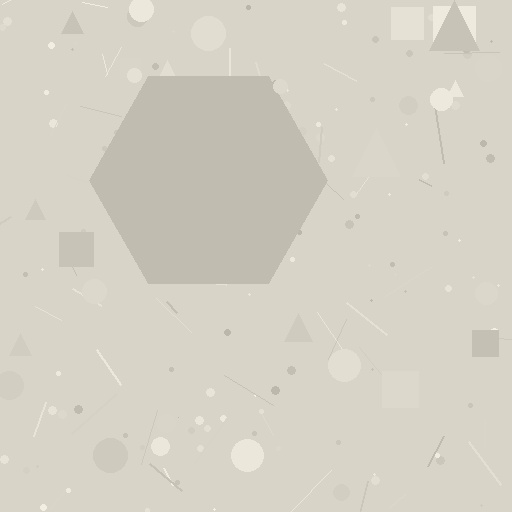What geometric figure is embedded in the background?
A hexagon is embedded in the background.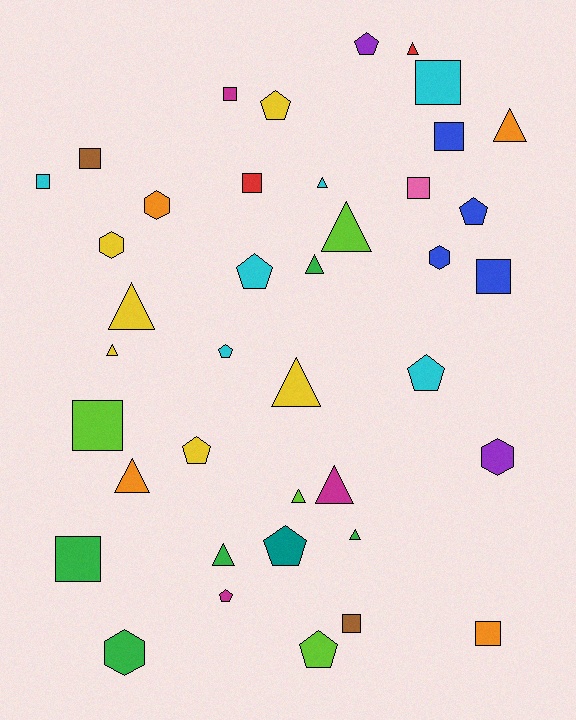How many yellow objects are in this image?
There are 6 yellow objects.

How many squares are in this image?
There are 12 squares.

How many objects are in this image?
There are 40 objects.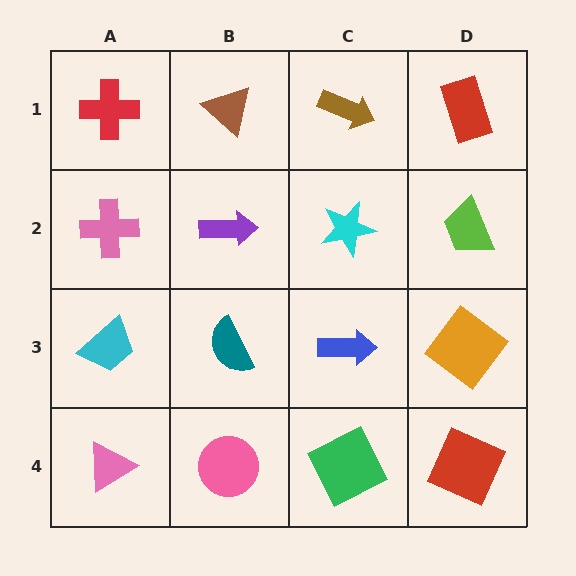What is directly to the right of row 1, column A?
A brown triangle.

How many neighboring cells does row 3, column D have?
3.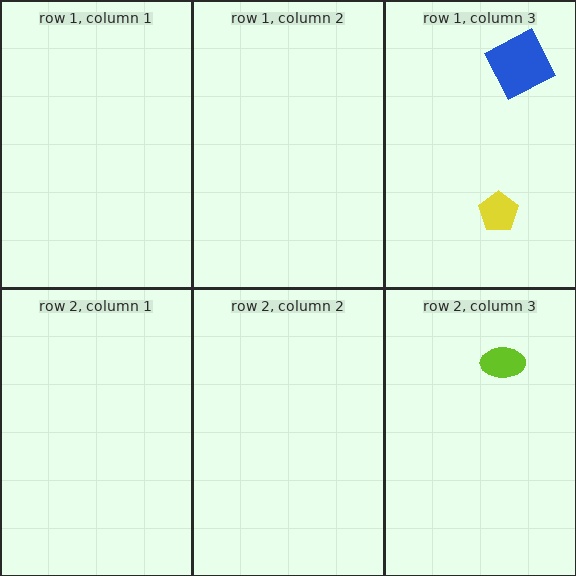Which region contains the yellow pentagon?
The row 1, column 3 region.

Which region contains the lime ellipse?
The row 2, column 3 region.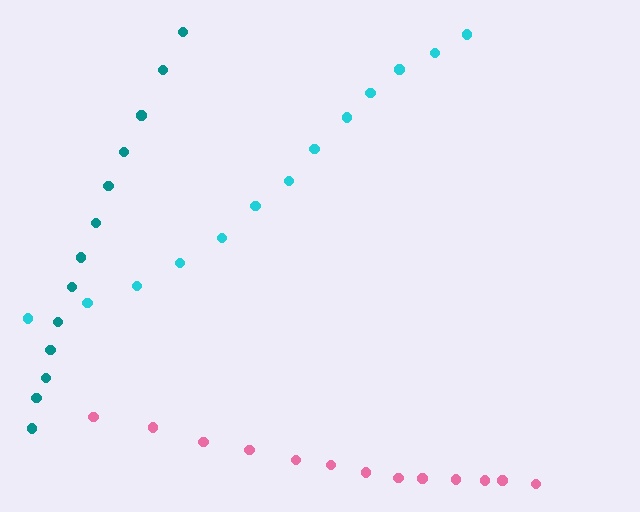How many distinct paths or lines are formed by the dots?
There are 3 distinct paths.